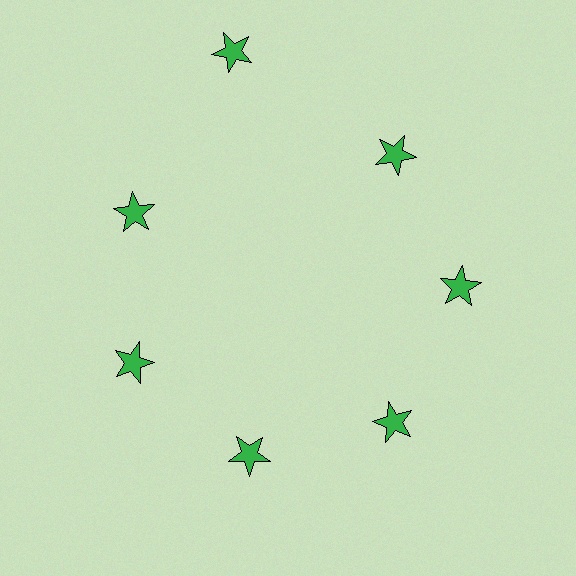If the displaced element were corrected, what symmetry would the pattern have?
It would have 7-fold rotational symmetry — the pattern would map onto itself every 51 degrees.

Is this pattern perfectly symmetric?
No. The 7 green stars are arranged in a ring, but one element near the 12 o'clock position is pushed outward from the center, breaking the 7-fold rotational symmetry.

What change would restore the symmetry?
The symmetry would be restored by moving it inward, back onto the ring so that all 7 stars sit at equal angles and equal distance from the center.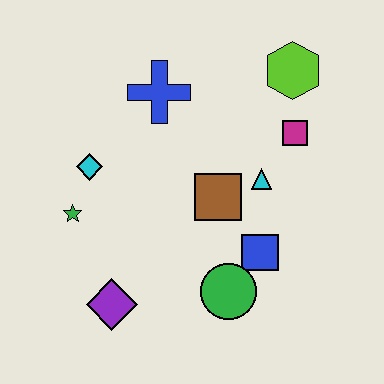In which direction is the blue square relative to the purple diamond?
The blue square is to the right of the purple diamond.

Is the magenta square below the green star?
No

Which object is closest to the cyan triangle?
The brown square is closest to the cyan triangle.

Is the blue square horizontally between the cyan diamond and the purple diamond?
No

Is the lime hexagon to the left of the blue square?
No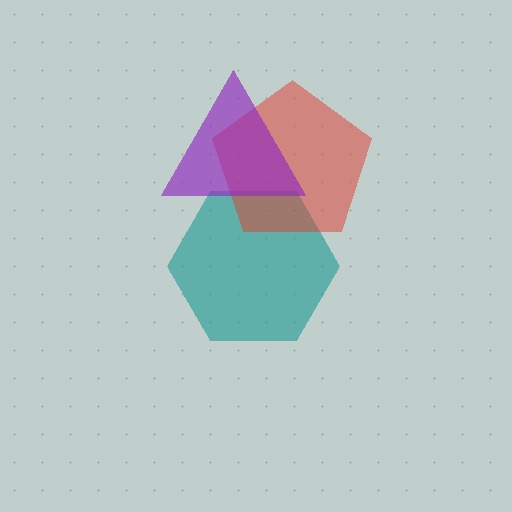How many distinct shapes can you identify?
There are 3 distinct shapes: a teal hexagon, a red pentagon, a purple triangle.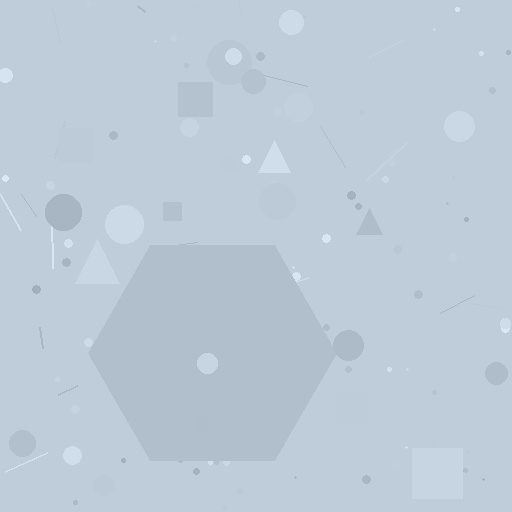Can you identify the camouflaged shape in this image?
The camouflaged shape is a hexagon.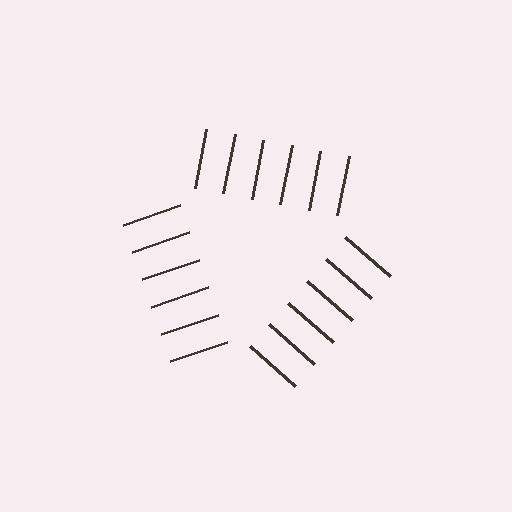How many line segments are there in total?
18 — 6 along each of the 3 edges.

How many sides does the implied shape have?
3 sides — the line-ends trace a triangle.